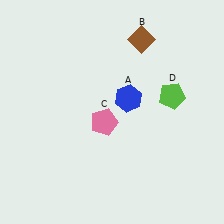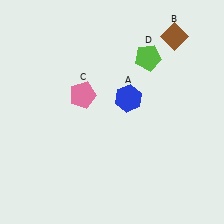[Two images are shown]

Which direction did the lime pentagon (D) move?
The lime pentagon (D) moved up.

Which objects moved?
The objects that moved are: the brown diamond (B), the pink pentagon (C), the lime pentagon (D).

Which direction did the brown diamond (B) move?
The brown diamond (B) moved right.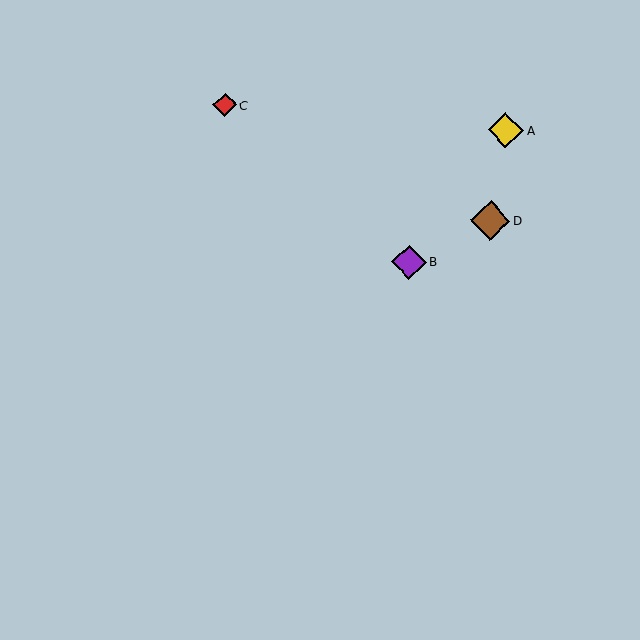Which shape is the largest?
The brown diamond (labeled D) is the largest.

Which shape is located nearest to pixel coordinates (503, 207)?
The brown diamond (labeled D) at (490, 220) is nearest to that location.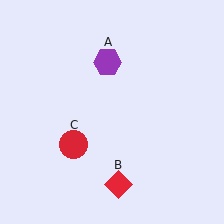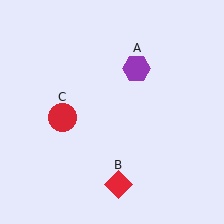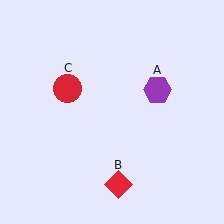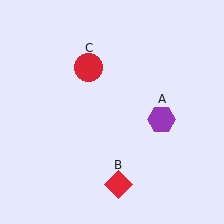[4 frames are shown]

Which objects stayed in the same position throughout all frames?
Red diamond (object B) remained stationary.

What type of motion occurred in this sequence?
The purple hexagon (object A), red circle (object C) rotated clockwise around the center of the scene.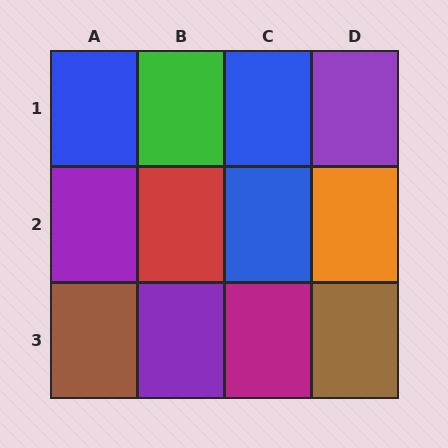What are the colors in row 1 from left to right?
Blue, green, blue, purple.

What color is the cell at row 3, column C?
Magenta.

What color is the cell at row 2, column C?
Blue.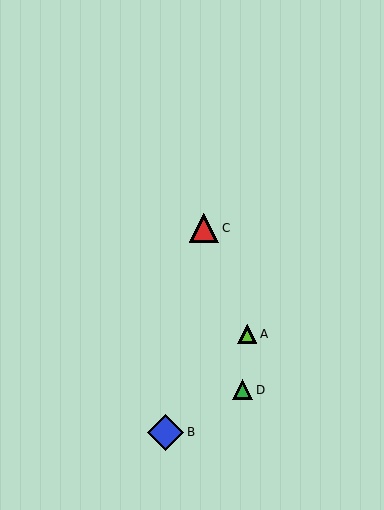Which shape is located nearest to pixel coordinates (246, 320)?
The lime triangle (labeled A) at (247, 334) is nearest to that location.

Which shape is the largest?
The blue diamond (labeled B) is the largest.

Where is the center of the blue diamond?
The center of the blue diamond is at (166, 432).